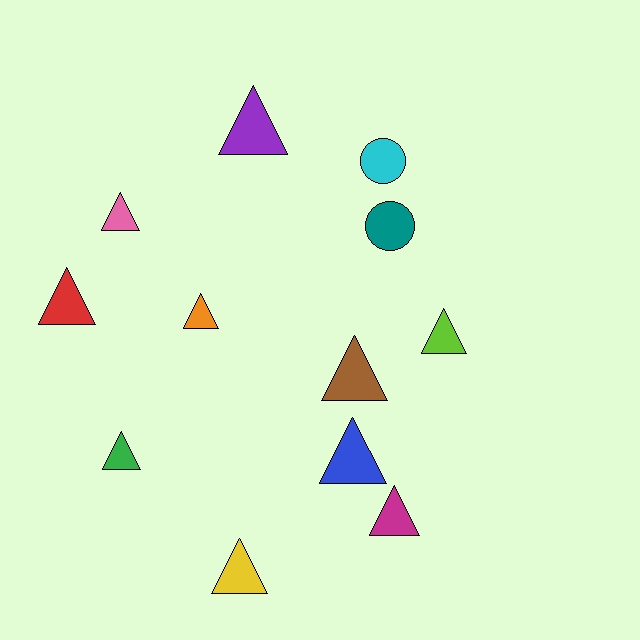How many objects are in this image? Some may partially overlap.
There are 12 objects.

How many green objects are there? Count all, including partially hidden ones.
There is 1 green object.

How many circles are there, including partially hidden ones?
There are 2 circles.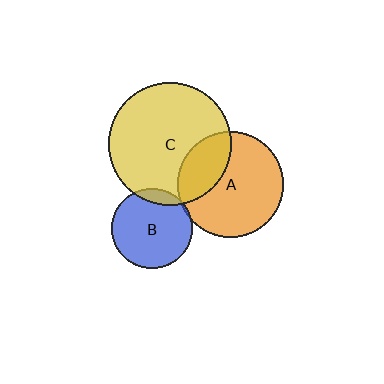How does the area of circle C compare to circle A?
Approximately 1.3 times.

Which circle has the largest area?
Circle C (yellow).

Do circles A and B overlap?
Yes.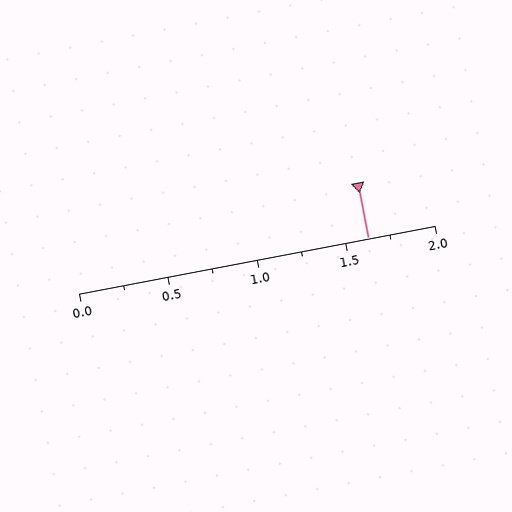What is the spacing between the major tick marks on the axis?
The major ticks are spaced 0.5 apart.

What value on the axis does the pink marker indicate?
The marker indicates approximately 1.62.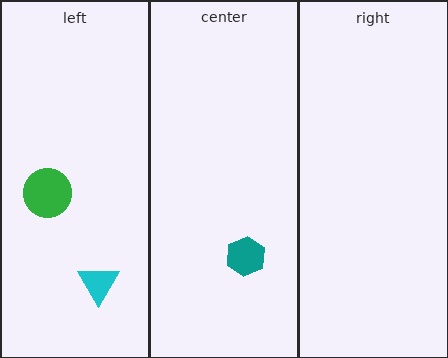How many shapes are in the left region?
2.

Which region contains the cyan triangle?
The left region.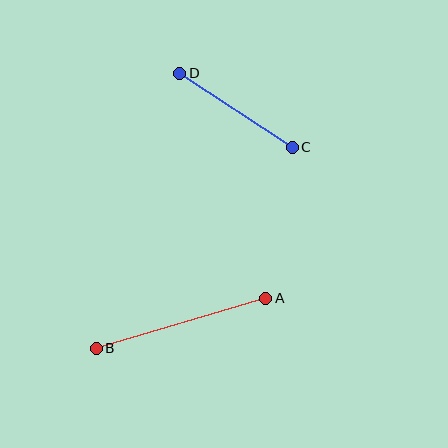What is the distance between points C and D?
The distance is approximately 135 pixels.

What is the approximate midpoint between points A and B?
The midpoint is at approximately (181, 323) pixels.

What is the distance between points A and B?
The distance is approximately 176 pixels.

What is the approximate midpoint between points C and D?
The midpoint is at approximately (236, 110) pixels.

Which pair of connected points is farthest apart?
Points A and B are farthest apart.